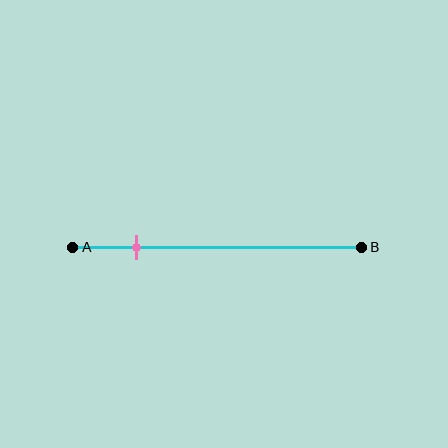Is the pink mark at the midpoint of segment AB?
No, the mark is at about 20% from A, not at the 50% midpoint.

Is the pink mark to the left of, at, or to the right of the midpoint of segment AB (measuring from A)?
The pink mark is to the left of the midpoint of segment AB.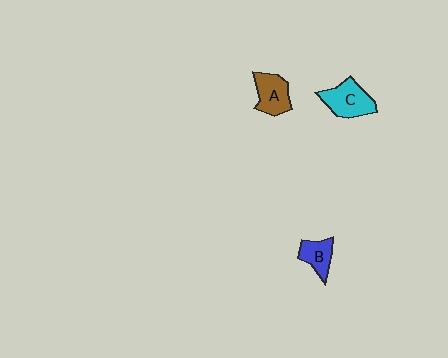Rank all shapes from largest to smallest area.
From largest to smallest: C (cyan), A (brown), B (blue).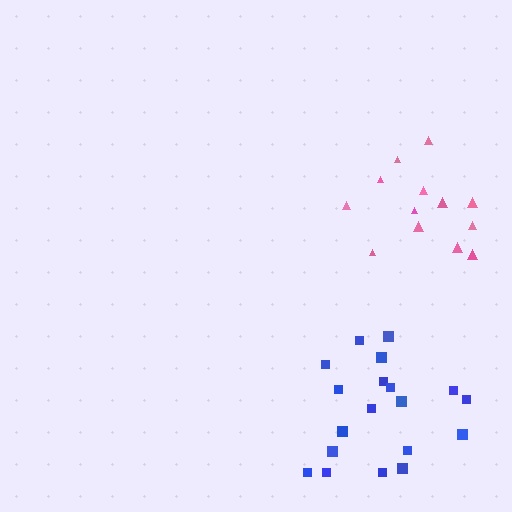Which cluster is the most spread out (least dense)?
Pink.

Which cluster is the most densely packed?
Blue.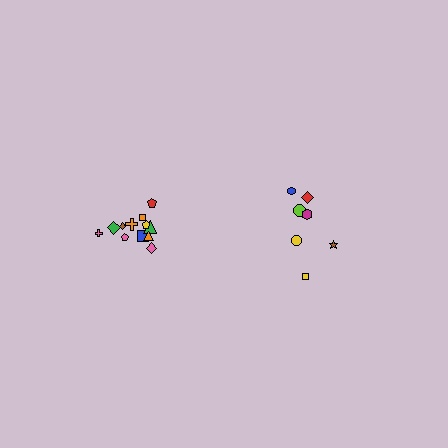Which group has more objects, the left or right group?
The left group.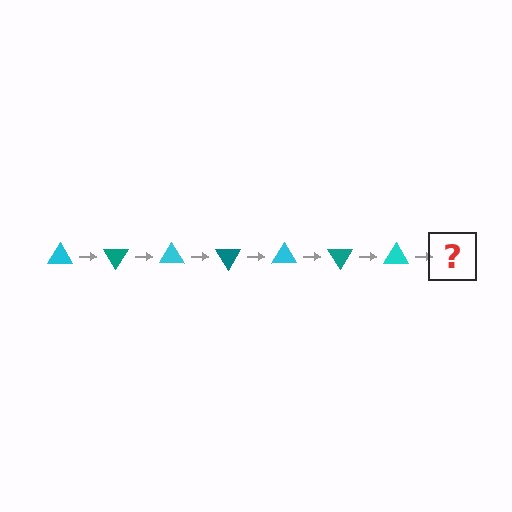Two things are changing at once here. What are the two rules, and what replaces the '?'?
The two rules are that it rotates 60 degrees each step and the color cycles through cyan and teal. The '?' should be a teal triangle, rotated 420 degrees from the start.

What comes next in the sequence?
The next element should be a teal triangle, rotated 420 degrees from the start.